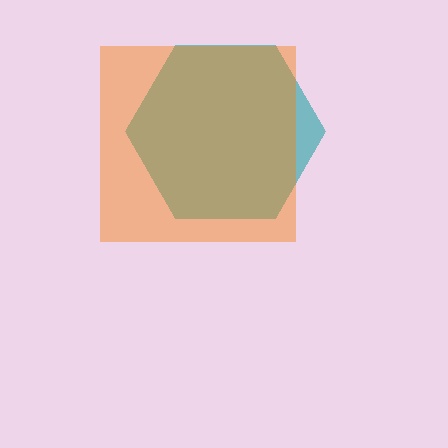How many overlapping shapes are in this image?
There are 2 overlapping shapes in the image.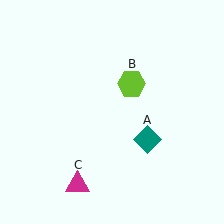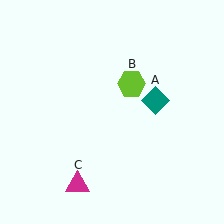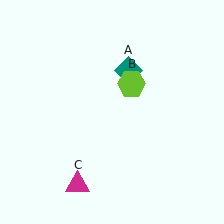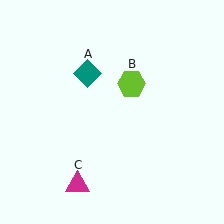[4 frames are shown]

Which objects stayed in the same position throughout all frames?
Lime hexagon (object B) and magenta triangle (object C) remained stationary.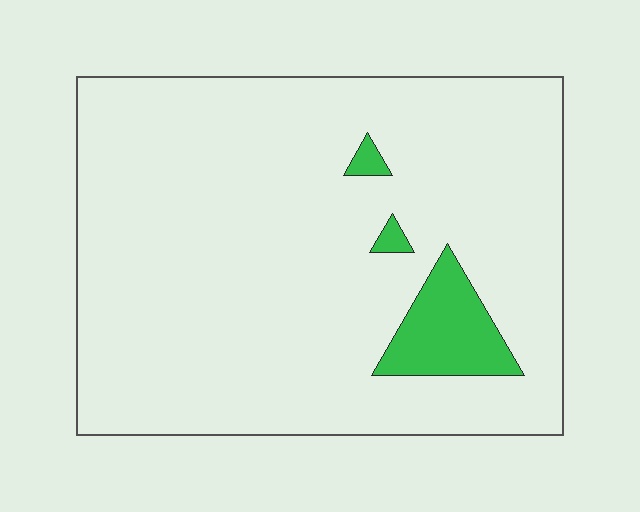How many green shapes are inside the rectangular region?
3.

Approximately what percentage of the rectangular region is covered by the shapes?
Approximately 5%.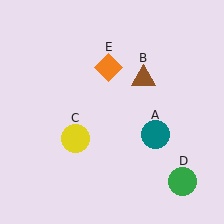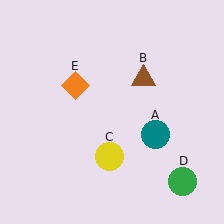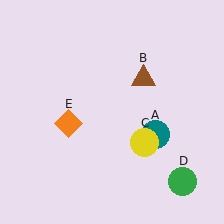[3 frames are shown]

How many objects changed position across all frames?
2 objects changed position: yellow circle (object C), orange diamond (object E).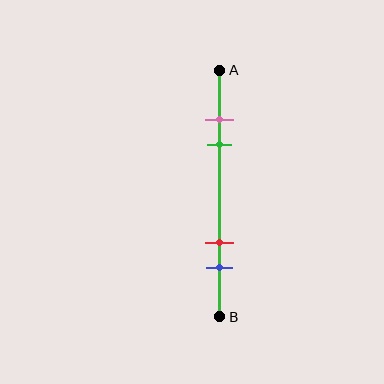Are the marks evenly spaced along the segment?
No, the marks are not evenly spaced.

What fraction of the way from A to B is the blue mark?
The blue mark is approximately 80% (0.8) of the way from A to B.